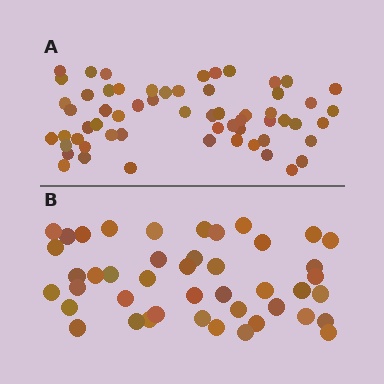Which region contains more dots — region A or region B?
Region A (the top region) has more dots.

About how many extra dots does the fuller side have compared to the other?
Region A has approximately 15 more dots than region B.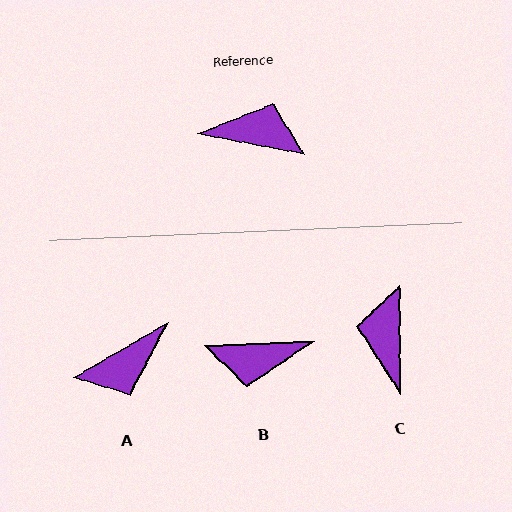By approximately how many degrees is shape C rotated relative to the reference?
Approximately 101 degrees counter-clockwise.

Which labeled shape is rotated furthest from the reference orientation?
B, about 167 degrees away.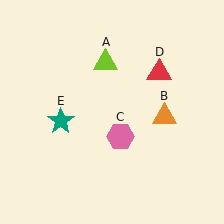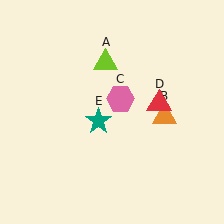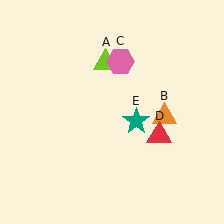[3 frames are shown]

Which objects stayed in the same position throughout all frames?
Lime triangle (object A) and orange triangle (object B) remained stationary.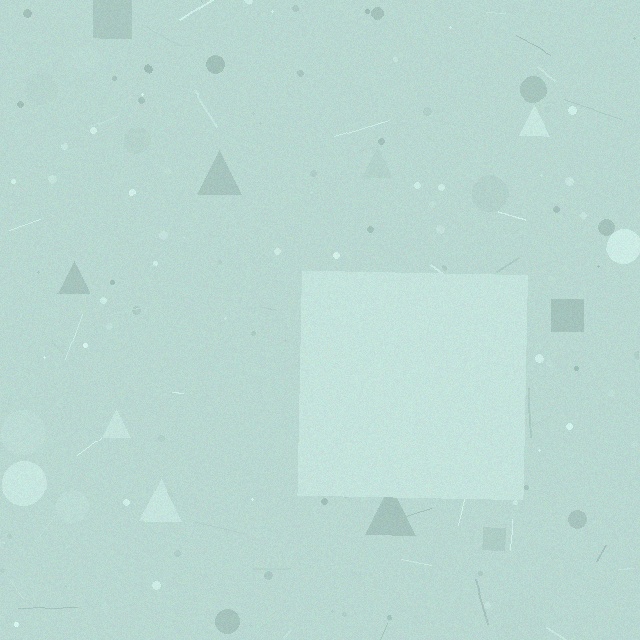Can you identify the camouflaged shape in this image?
The camouflaged shape is a square.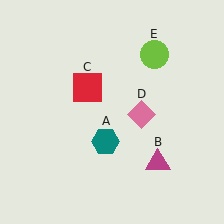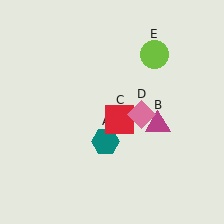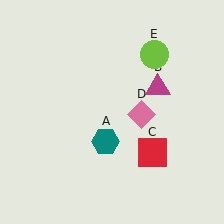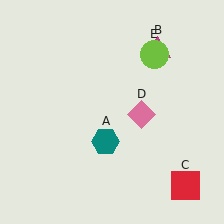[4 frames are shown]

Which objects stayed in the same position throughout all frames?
Teal hexagon (object A) and pink diamond (object D) and lime circle (object E) remained stationary.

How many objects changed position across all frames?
2 objects changed position: magenta triangle (object B), red square (object C).